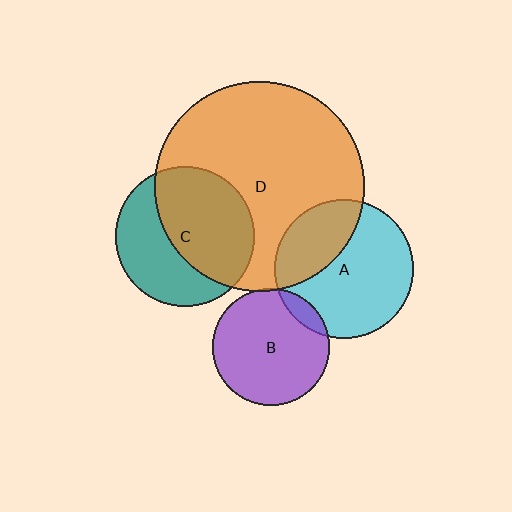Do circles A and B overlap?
Yes.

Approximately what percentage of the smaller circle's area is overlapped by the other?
Approximately 10%.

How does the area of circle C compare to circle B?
Approximately 1.4 times.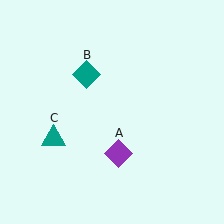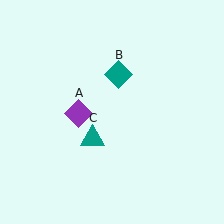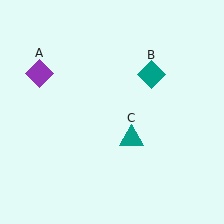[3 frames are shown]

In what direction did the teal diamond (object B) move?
The teal diamond (object B) moved right.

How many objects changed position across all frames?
3 objects changed position: purple diamond (object A), teal diamond (object B), teal triangle (object C).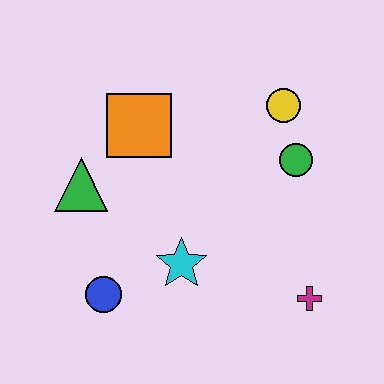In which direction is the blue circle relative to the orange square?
The blue circle is below the orange square.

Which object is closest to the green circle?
The yellow circle is closest to the green circle.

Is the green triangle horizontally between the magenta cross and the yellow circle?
No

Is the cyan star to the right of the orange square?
Yes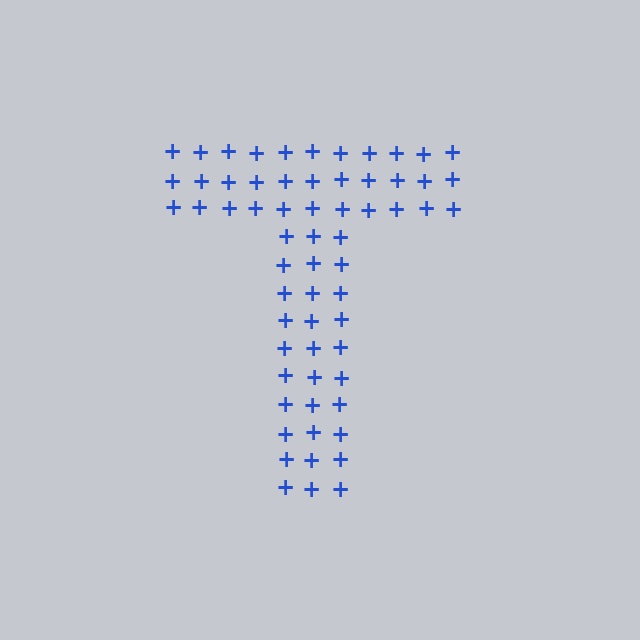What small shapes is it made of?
It is made of small plus signs.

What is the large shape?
The large shape is the letter T.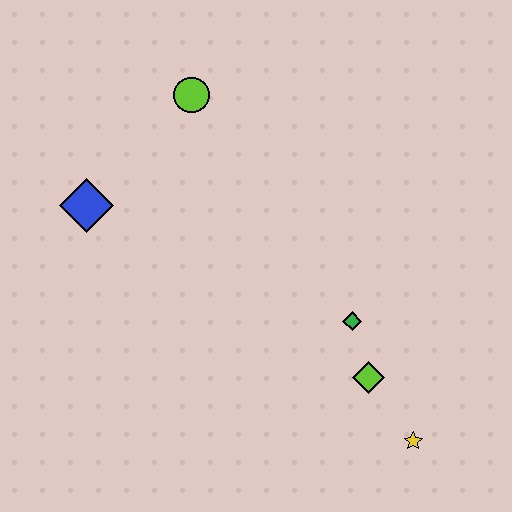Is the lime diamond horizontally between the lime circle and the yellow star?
Yes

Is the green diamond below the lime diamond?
No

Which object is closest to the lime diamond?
The green diamond is closest to the lime diamond.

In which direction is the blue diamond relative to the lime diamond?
The blue diamond is to the left of the lime diamond.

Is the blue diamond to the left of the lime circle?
Yes